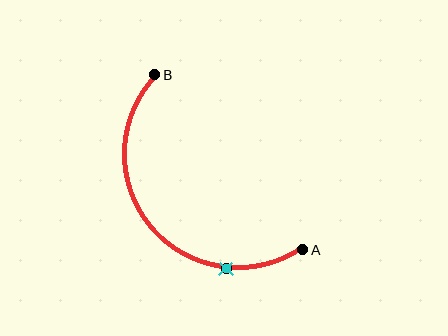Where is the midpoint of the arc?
The arc midpoint is the point on the curve farthest from the straight line joining A and B. It sits below and to the left of that line.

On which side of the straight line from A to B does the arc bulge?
The arc bulges below and to the left of the straight line connecting A and B.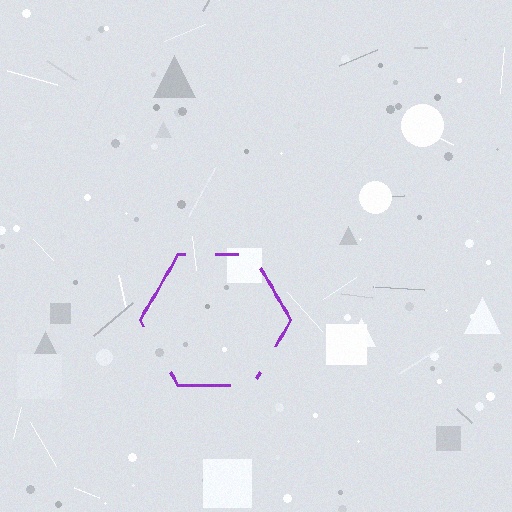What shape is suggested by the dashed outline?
The dashed outline suggests a hexagon.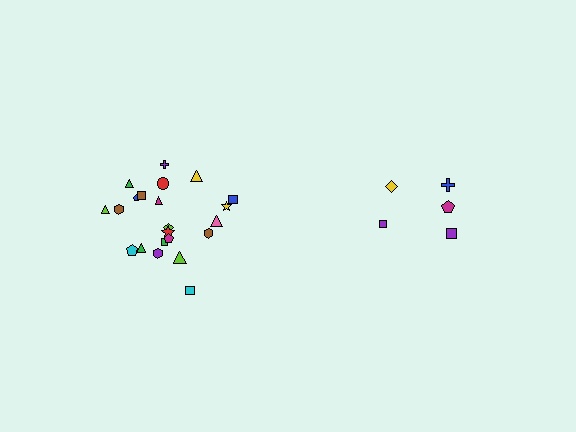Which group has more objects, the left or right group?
The left group.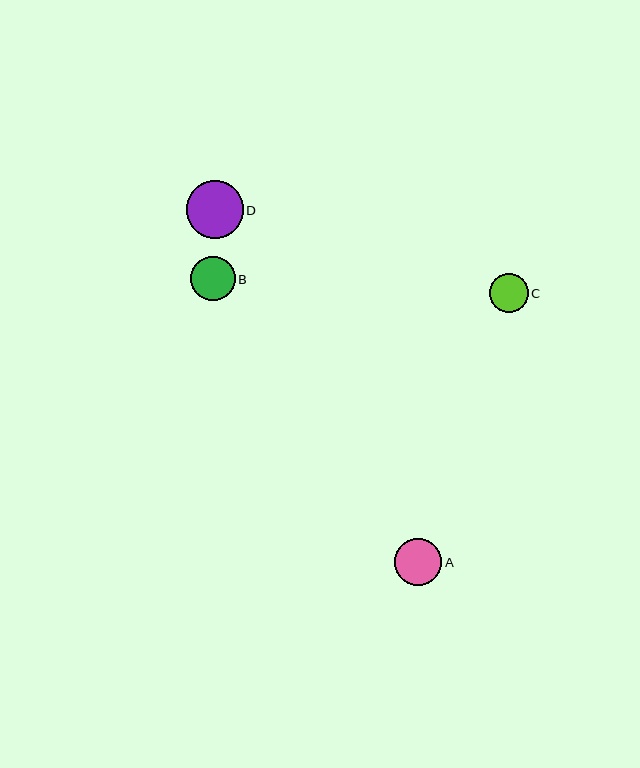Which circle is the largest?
Circle D is the largest with a size of approximately 57 pixels.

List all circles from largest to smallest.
From largest to smallest: D, A, B, C.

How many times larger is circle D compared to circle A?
Circle D is approximately 1.2 times the size of circle A.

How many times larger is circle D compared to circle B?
Circle D is approximately 1.3 times the size of circle B.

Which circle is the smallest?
Circle C is the smallest with a size of approximately 39 pixels.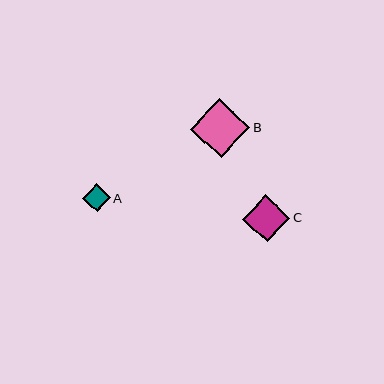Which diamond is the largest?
Diamond B is the largest with a size of approximately 59 pixels.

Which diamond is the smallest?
Diamond A is the smallest with a size of approximately 28 pixels.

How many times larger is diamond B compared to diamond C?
Diamond B is approximately 1.3 times the size of diamond C.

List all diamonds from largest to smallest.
From largest to smallest: B, C, A.